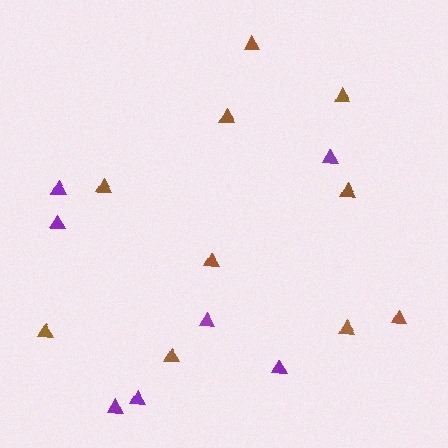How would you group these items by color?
There are 2 groups: one group of purple triangles (7) and one group of brown triangles (10).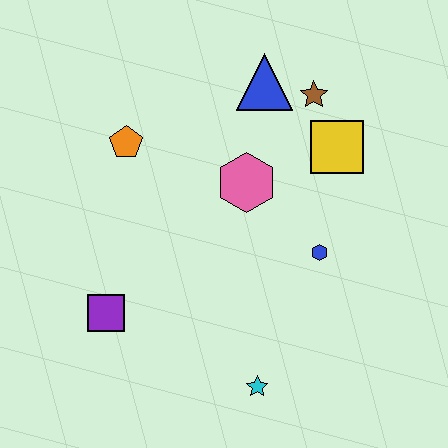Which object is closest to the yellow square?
The brown star is closest to the yellow square.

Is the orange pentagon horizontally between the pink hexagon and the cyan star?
No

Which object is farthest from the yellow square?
The purple square is farthest from the yellow square.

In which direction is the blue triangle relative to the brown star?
The blue triangle is to the left of the brown star.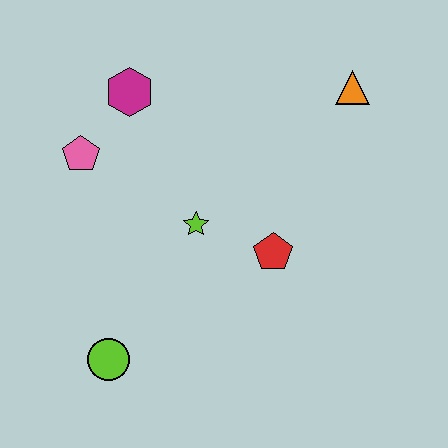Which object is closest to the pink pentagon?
The magenta hexagon is closest to the pink pentagon.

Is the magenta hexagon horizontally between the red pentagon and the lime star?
No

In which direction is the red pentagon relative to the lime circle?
The red pentagon is to the right of the lime circle.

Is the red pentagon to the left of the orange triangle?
Yes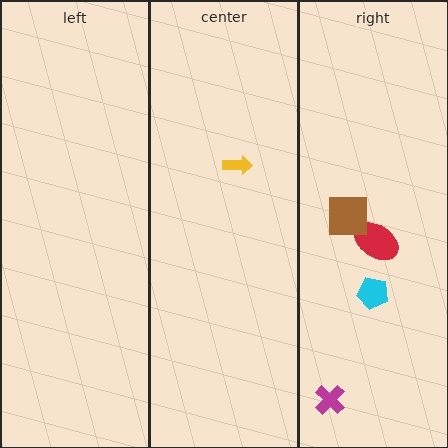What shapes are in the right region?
The cyan pentagon, the red ellipse, the brown square, the magenta cross.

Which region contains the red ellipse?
The right region.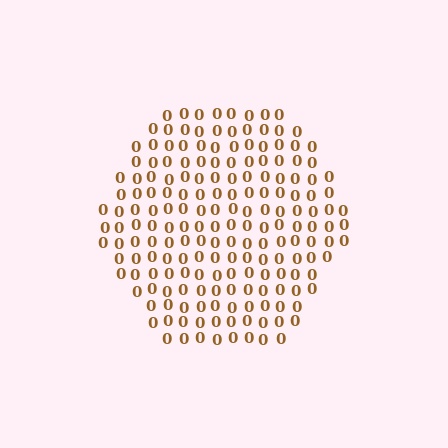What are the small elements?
The small elements are digit 0's.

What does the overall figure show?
The overall figure shows a hexagon.